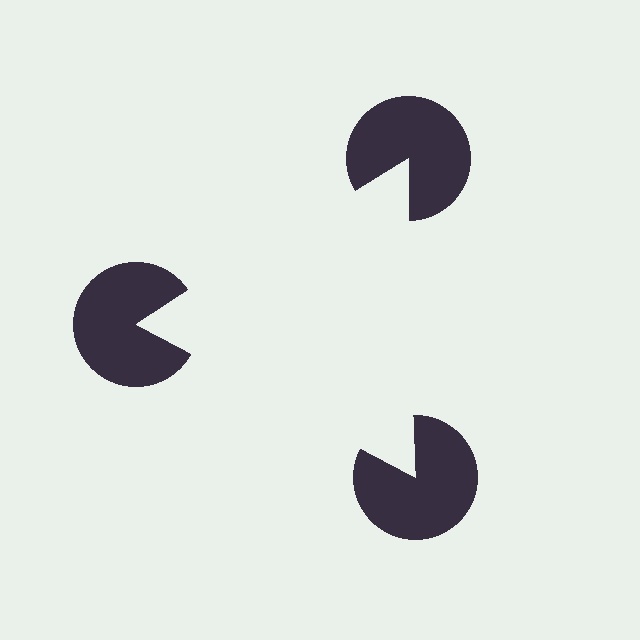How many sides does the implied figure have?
3 sides.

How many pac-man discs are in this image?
There are 3 — one at each vertex of the illusory triangle.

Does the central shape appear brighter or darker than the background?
It typically appears slightly brighter than the background, even though no actual brightness change is drawn.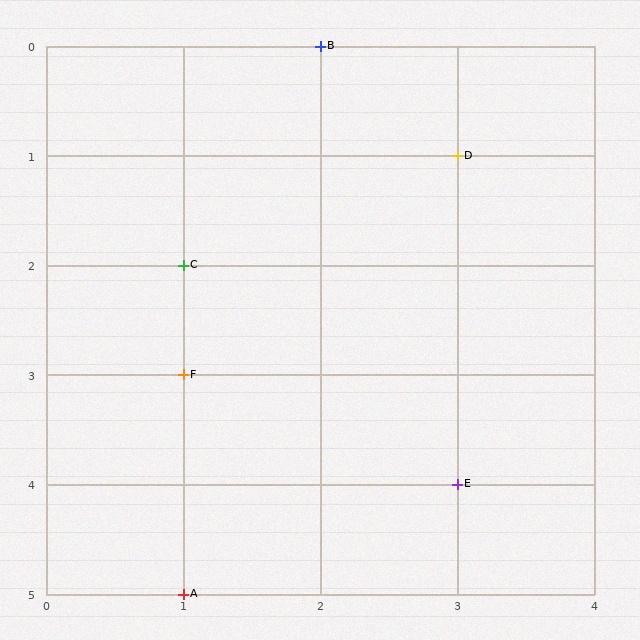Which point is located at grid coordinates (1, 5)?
Point A is at (1, 5).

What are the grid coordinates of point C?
Point C is at grid coordinates (1, 2).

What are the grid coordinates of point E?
Point E is at grid coordinates (3, 4).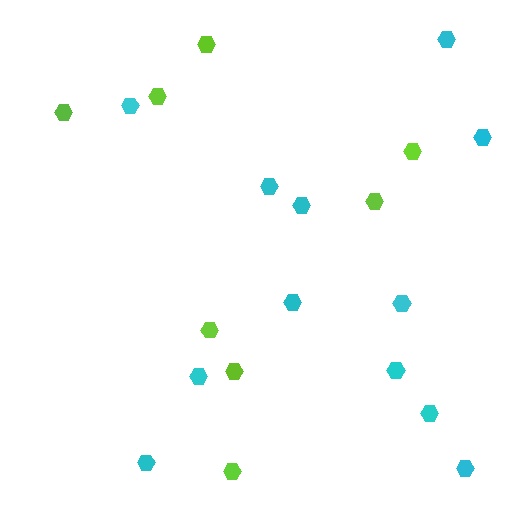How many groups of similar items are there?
There are 2 groups: one group of lime hexagons (8) and one group of cyan hexagons (12).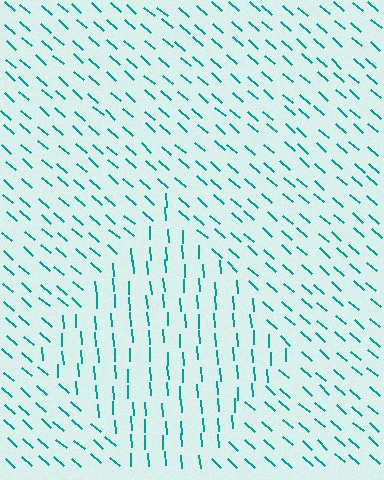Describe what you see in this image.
The image is filled with small teal line segments. A diamond region in the image has lines oriented differently from the surrounding lines, creating a visible texture boundary.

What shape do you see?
I see a diamond.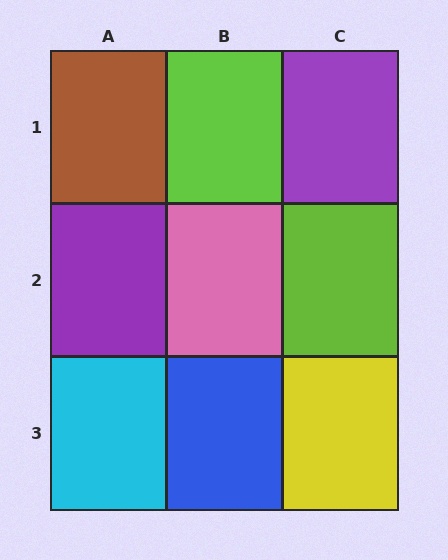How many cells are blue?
1 cell is blue.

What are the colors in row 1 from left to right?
Brown, lime, purple.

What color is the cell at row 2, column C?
Lime.